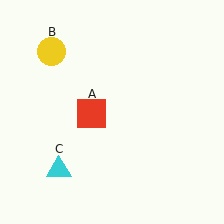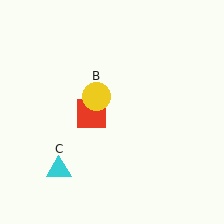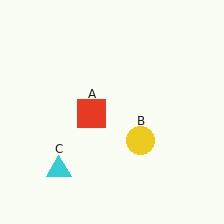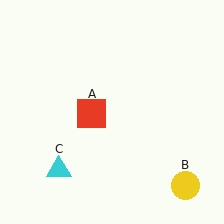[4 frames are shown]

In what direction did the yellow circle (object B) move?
The yellow circle (object B) moved down and to the right.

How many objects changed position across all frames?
1 object changed position: yellow circle (object B).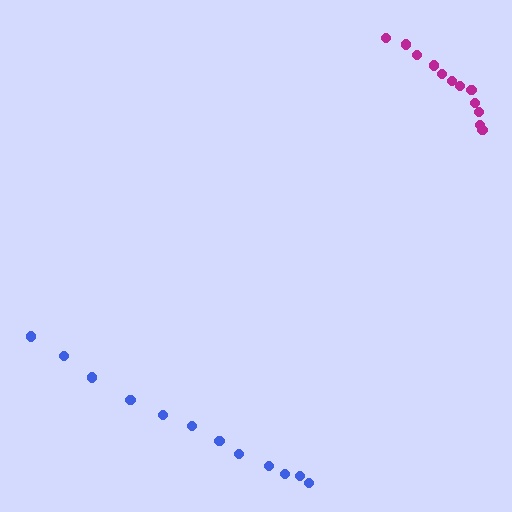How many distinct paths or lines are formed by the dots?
There are 2 distinct paths.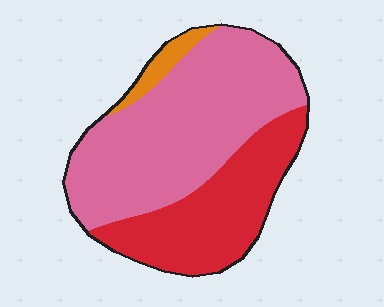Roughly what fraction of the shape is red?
Red takes up about one third (1/3) of the shape.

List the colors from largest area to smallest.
From largest to smallest: pink, red, orange.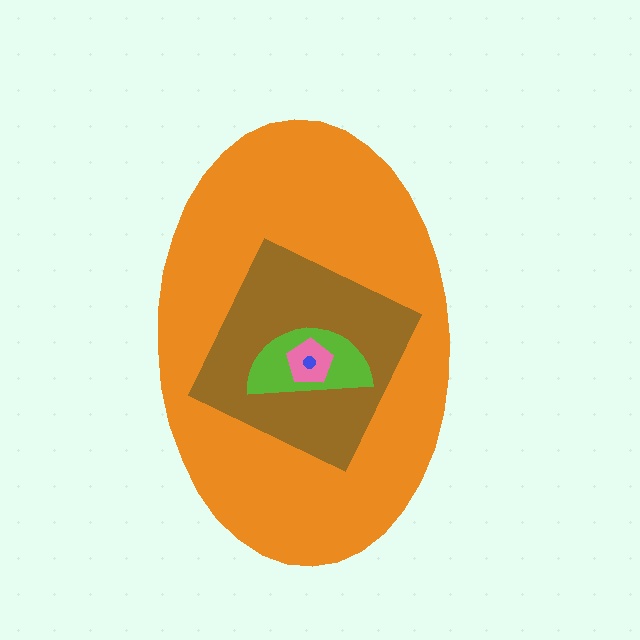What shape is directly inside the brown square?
The lime semicircle.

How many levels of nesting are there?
5.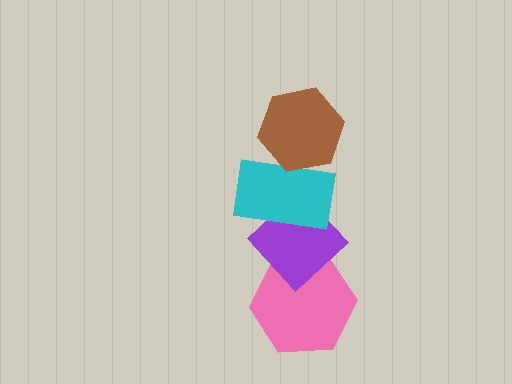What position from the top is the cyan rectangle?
The cyan rectangle is 2nd from the top.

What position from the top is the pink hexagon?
The pink hexagon is 4th from the top.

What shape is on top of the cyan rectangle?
The brown hexagon is on top of the cyan rectangle.